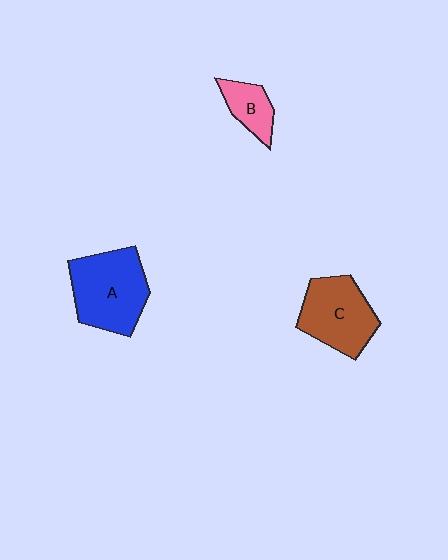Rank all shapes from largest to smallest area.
From largest to smallest: A (blue), C (brown), B (pink).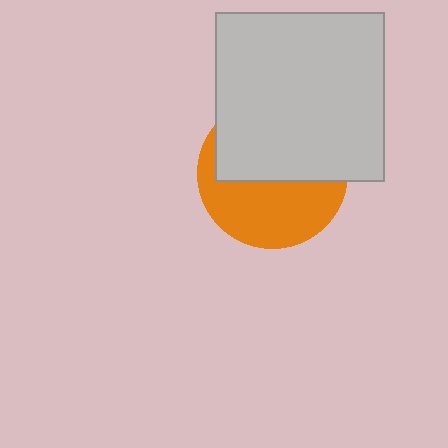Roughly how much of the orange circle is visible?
About half of it is visible (roughly 48%).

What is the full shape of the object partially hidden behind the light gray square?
The partially hidden object is an orange circle.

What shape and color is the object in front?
The object in front is a light gray square.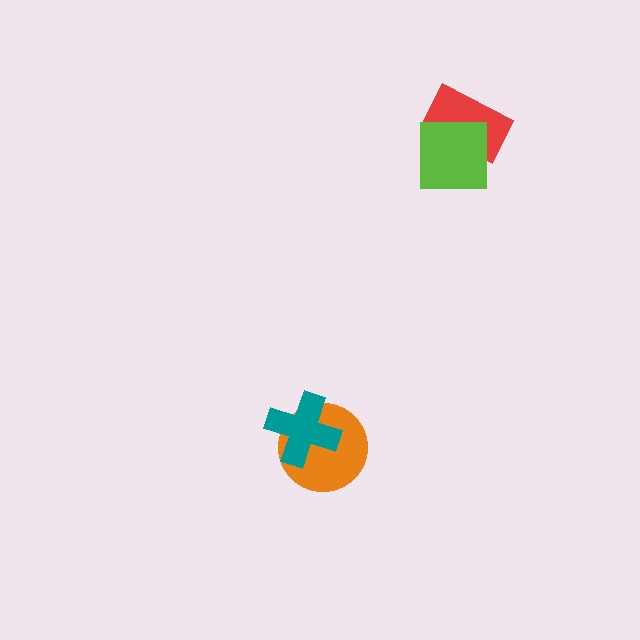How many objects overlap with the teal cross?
1 object overlaps with the teal cross.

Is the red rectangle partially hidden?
Yes, it is partially covered by another shape.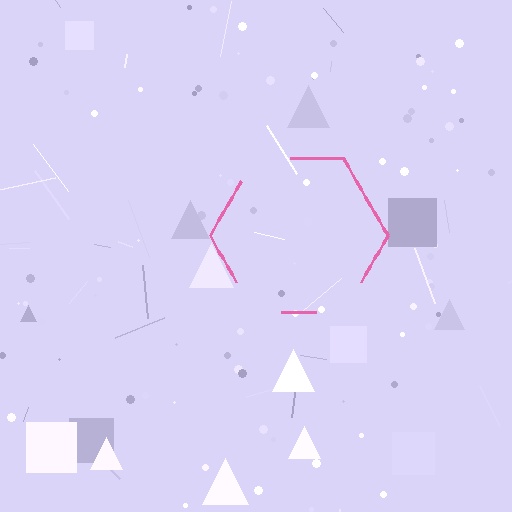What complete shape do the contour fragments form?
The contour fragments form a hexagon.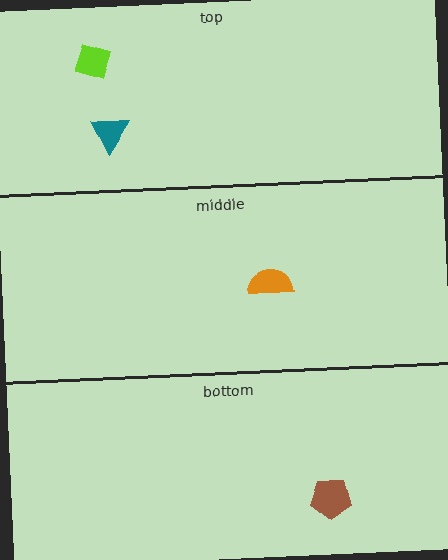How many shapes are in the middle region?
1.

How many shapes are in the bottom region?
1.